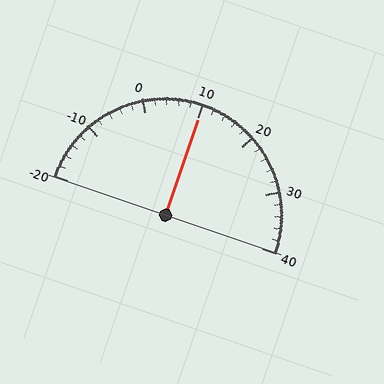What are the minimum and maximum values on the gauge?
The gauge ranges from -20 to 40.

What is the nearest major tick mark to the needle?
The nearest major tick mark is 10.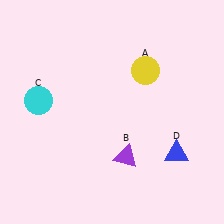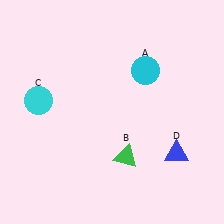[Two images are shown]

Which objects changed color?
A changed from yellow to cyan. B changed from purple to green.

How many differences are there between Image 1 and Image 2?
There are 2 differences between the two images.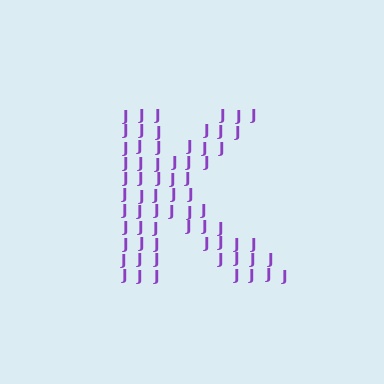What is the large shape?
The large shape is the letter K.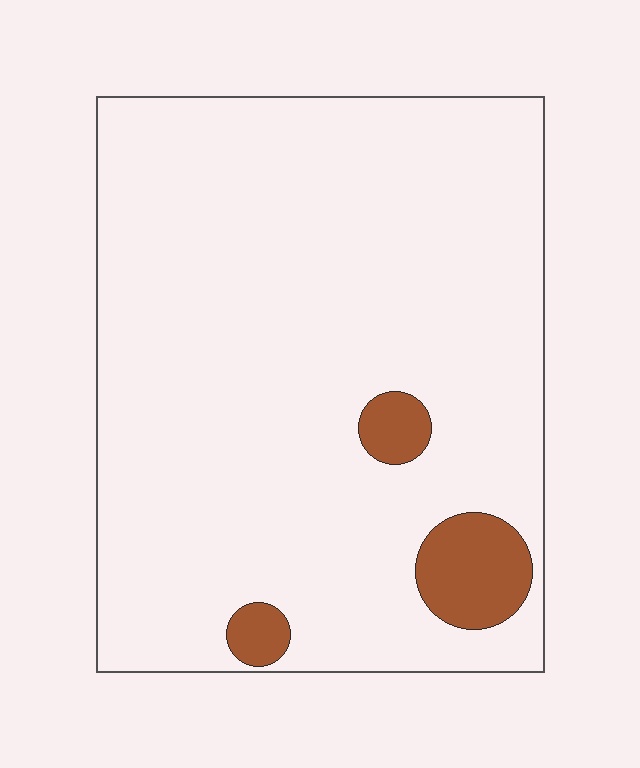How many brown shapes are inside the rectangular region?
3.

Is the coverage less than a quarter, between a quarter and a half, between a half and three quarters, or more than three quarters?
Less than a quarter.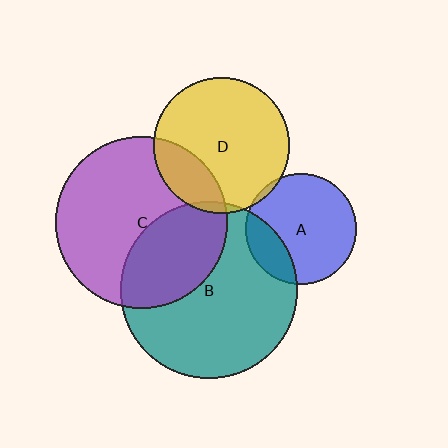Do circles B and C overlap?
Yes.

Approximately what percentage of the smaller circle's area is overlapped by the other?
Approximately 35%.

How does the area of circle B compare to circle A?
Approximately 2.5 times.